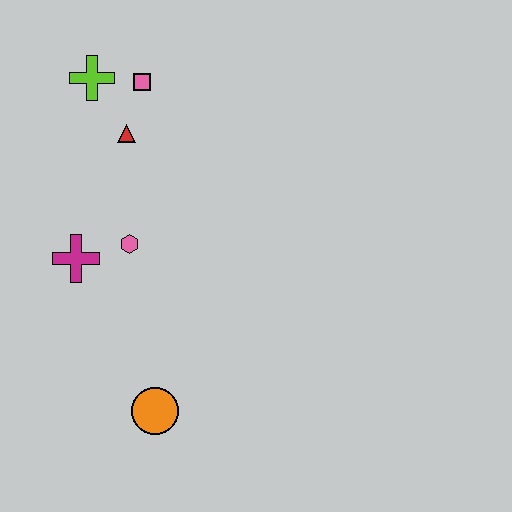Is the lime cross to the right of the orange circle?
No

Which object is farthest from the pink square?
The orange circle is farthest from the pink square.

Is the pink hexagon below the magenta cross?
No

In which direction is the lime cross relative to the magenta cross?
The lime cross is above the magenta cross.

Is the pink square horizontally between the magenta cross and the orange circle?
Yes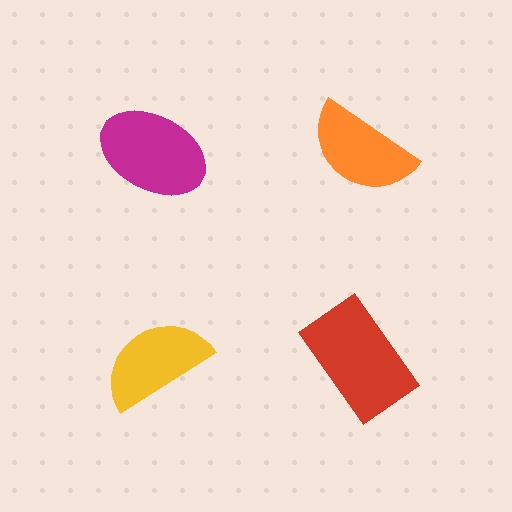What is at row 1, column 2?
An orange semicircle.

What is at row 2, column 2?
A red rectangle.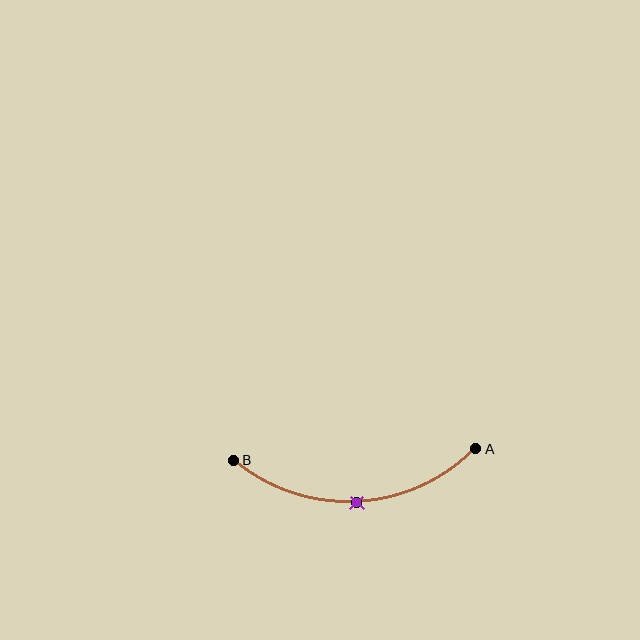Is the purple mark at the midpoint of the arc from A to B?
Yes. The purple mark lies on the arc at equal arc-length from both A and B — it is the arc midpoint.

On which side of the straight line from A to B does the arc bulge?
The arc bulges below the straight line connecting A and B.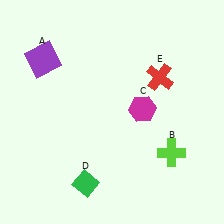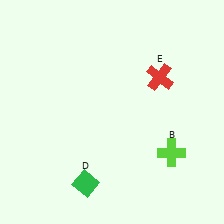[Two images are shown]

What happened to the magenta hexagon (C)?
The magenta hexagon (C) was removed in Image 2. It was in the top-right area of Image 1.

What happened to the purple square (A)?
The purple square (A) was removed in Image 2. It was in the top-left area of Image 1.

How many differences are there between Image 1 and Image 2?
There are 2 differences between the two images.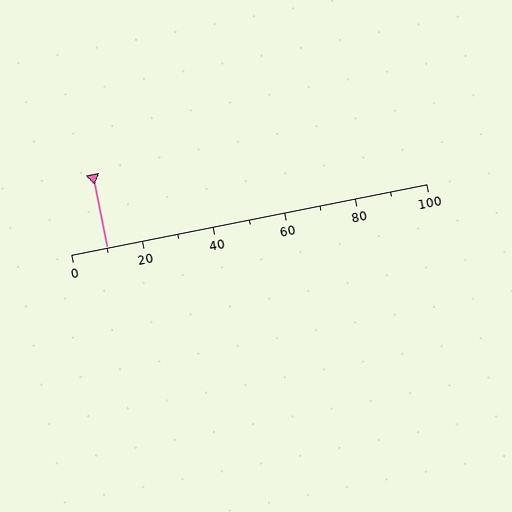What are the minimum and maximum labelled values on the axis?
The axis runs from 0 to 100.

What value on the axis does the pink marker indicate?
The marker indicates approximately 10.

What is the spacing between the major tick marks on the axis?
The major ticks are spaced 20 apart.